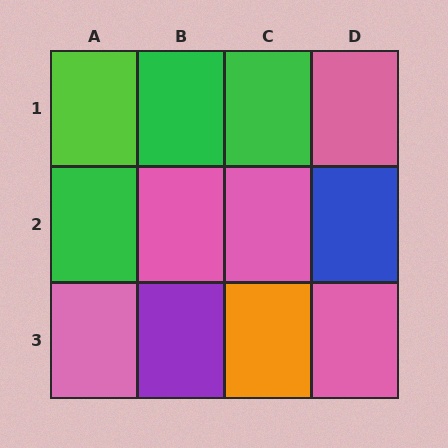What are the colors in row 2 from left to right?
Green, pink, pink, blue.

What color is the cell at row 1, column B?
Green.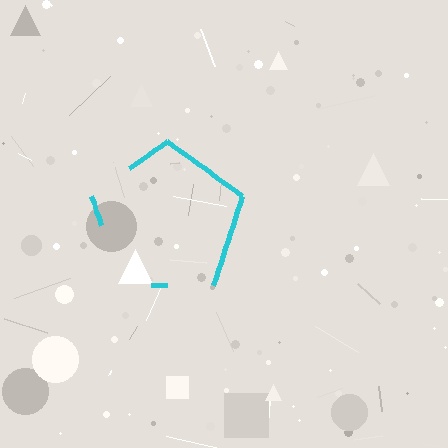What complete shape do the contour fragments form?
The contour fragments form a pentagon.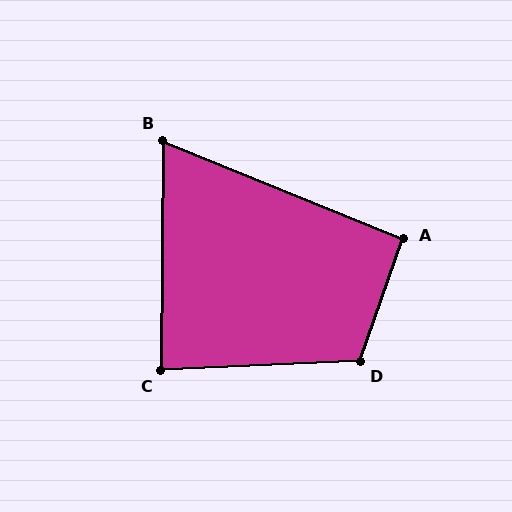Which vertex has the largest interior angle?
D, at approximately 112 degrees.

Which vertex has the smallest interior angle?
B, at approximately 68 degrees.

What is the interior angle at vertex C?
Approximately 87 degrees (approximately right).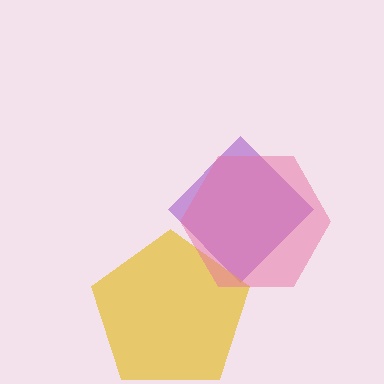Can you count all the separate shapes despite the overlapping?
Yes, there are 3 separate shapes.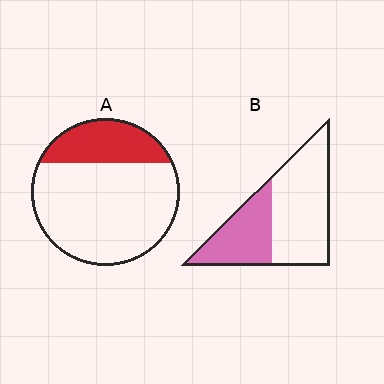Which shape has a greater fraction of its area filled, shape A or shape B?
Shape B.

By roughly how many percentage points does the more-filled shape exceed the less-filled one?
By roughly 10 percentage points (B over A).